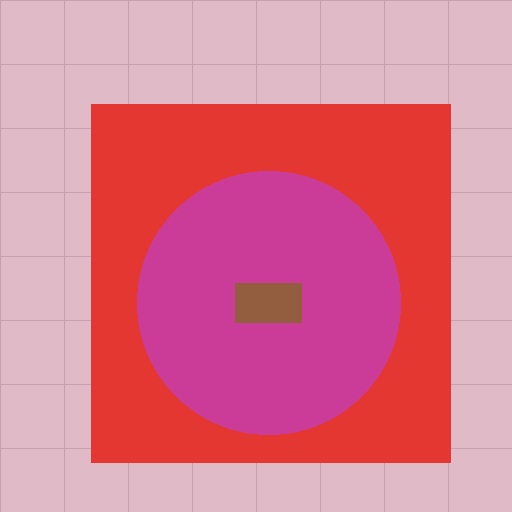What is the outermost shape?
The red square.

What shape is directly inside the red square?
The magenta circle.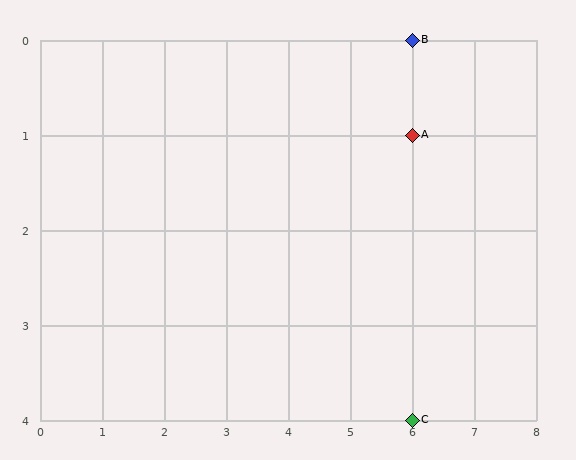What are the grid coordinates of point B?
Point B is at grid coordinates (6, 0).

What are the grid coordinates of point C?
Point C is at grid coordinates (6, 4).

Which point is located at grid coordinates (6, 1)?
Point A is at (6, 1).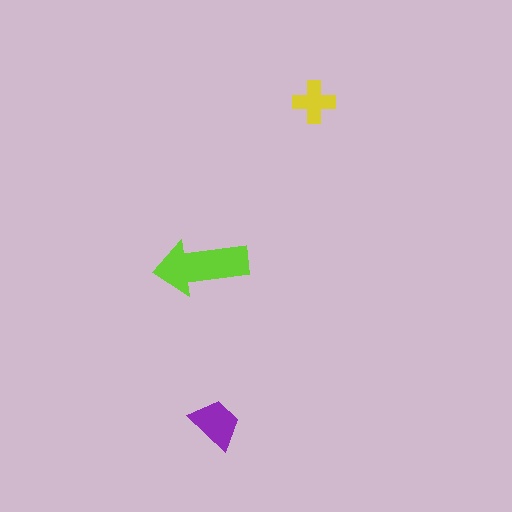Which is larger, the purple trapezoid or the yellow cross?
The purple trapezoid.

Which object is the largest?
The lime arrow.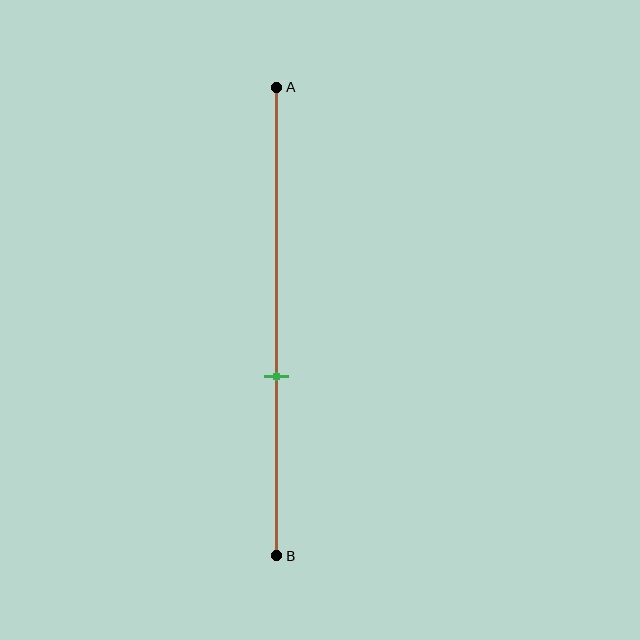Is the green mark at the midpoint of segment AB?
No, the mark is at about 60% from A, not at the 50% midpoint.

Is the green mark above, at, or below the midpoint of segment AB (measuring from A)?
The green mark is below the midpoint of segment AB.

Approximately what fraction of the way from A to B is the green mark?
The green mark is approximately 60% of the way from A to B.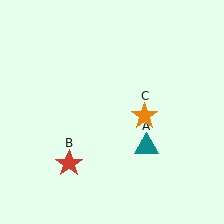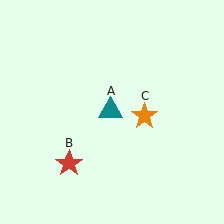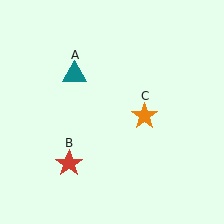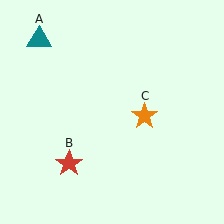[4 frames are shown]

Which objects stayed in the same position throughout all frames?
Red star (object B) and orange star (object C) remained stationary.